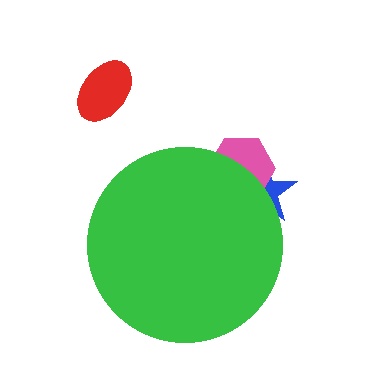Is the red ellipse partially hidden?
No, the red ellipse is fully visible.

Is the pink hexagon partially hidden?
Yes, the pink hexagon is partially hidden behind the green circle.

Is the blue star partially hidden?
Yes, the blue star is partially hidden behind the green circle.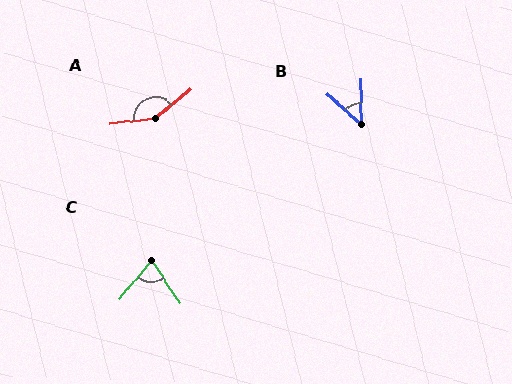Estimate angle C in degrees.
Approximately 73 degrees.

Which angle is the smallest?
B, at approximately 48 degrees.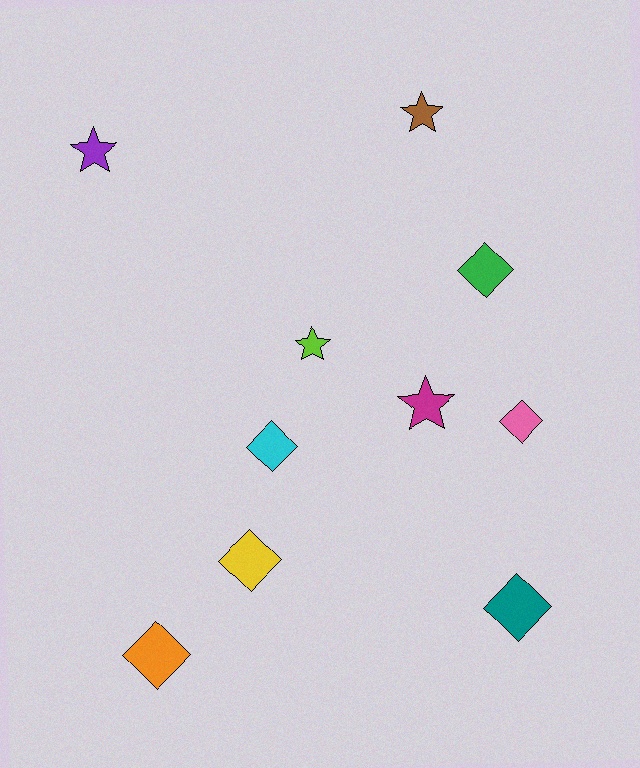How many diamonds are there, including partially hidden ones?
There are 6 diamonds.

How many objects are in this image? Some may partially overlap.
There are 10 objects.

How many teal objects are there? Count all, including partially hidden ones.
There is 1 teal object.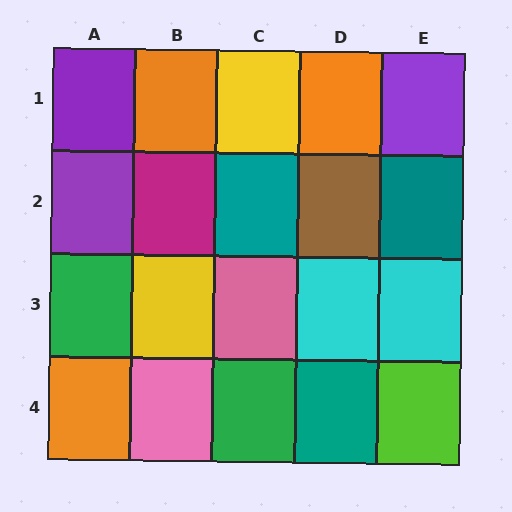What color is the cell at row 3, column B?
Yellow.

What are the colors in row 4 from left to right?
Orange, pink, green, teal, lime.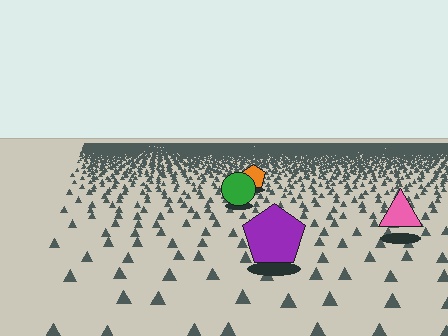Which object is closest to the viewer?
The purple pentagon is closest. The texture marks near it are larger and more spread out.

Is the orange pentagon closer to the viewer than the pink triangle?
No. The pink triangle is closer — you can tell from the texture gradient: the ground texture is coarser near it.